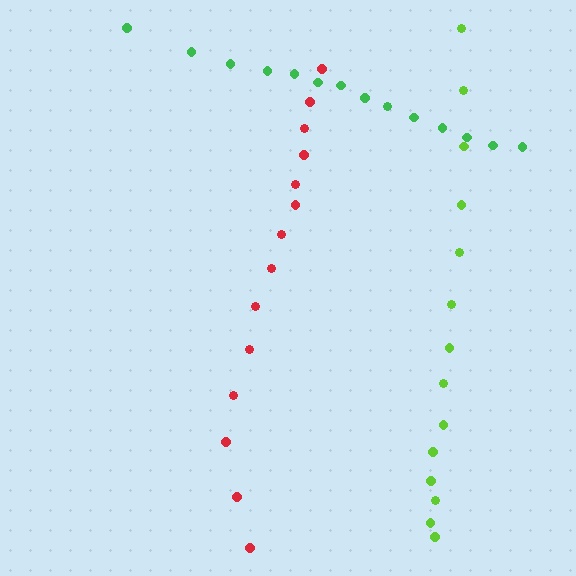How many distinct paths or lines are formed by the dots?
There are 3 distinct paths.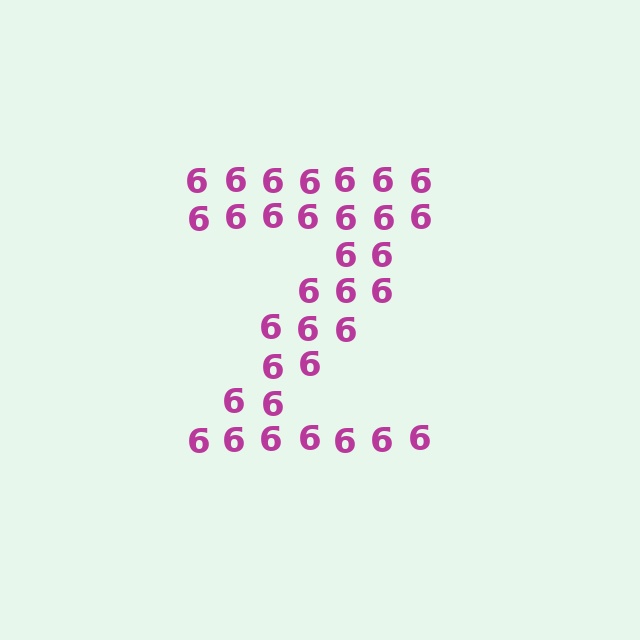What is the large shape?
The large shape is the letter Z.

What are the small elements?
The small elements are digit 6's.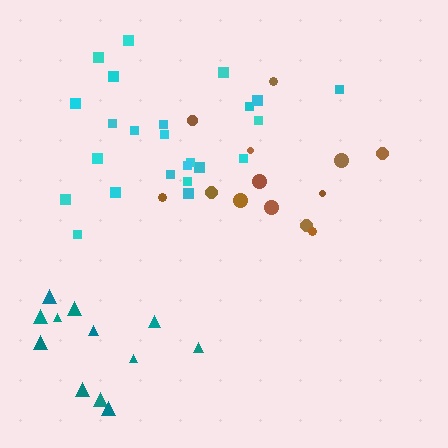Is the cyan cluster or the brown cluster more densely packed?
Cyan.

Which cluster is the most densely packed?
Cyan.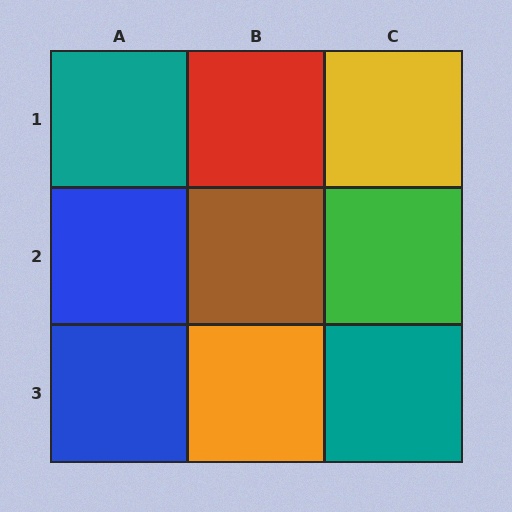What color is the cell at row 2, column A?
Blue.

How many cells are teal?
2 cells are teal.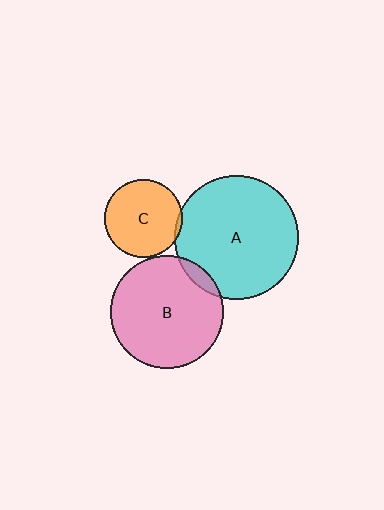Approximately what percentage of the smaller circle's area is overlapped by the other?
Approximately 5%.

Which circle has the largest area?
Circle A (cyan).